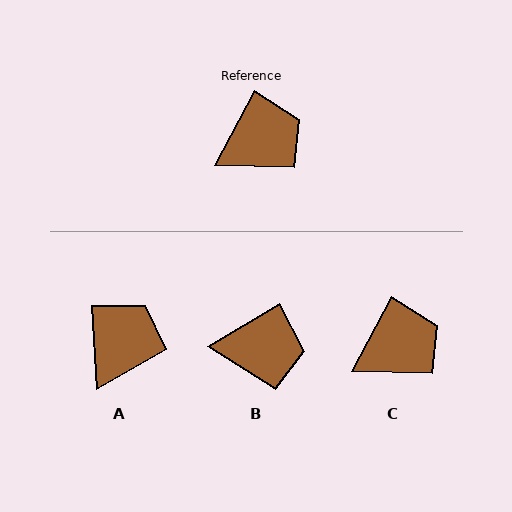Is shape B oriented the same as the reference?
No, it is off by about 31 degrees.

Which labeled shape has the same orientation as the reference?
C.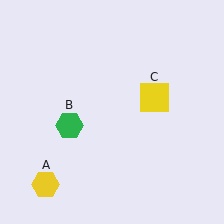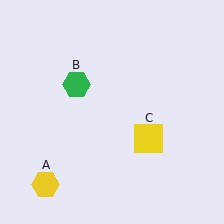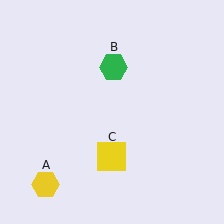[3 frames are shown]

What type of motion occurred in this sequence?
The green hexagon (object B), yellow square (object C) rotated clockwise around the center of the scene.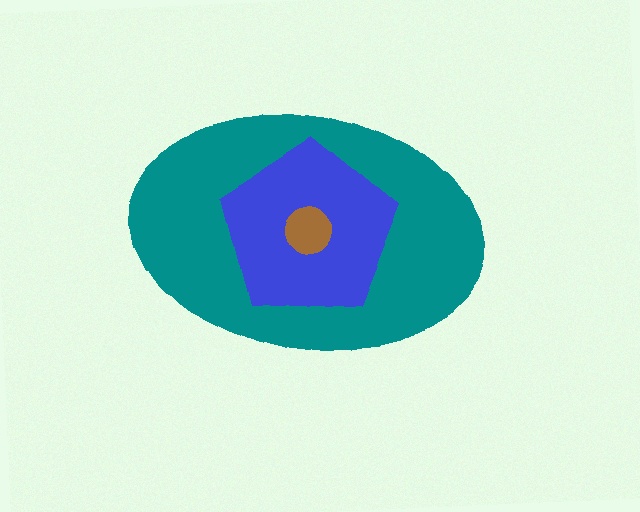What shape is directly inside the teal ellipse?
The blue pentagon.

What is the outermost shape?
The teal ellipse.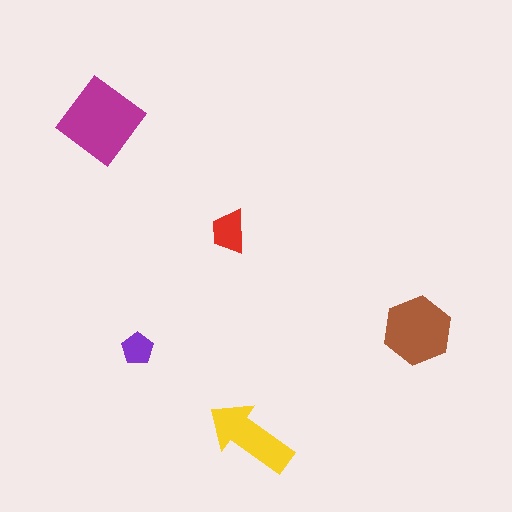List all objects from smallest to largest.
The purple pentagon, the red trapezoid, the yellow arrow, the brown hexagon, the magenta diamond.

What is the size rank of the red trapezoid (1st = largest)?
4th.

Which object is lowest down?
The yellow arrow is bottommost.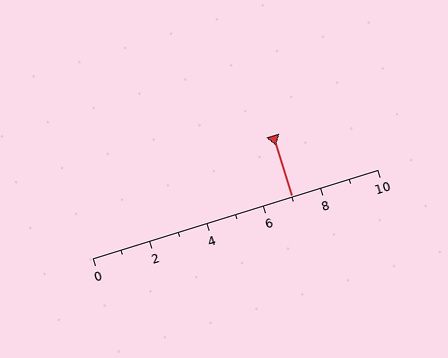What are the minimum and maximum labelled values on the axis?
The axis runs from 0 to 10.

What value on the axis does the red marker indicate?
The marker indicates approximately 7.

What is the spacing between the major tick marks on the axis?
The major ticks are spaced 2 apart.